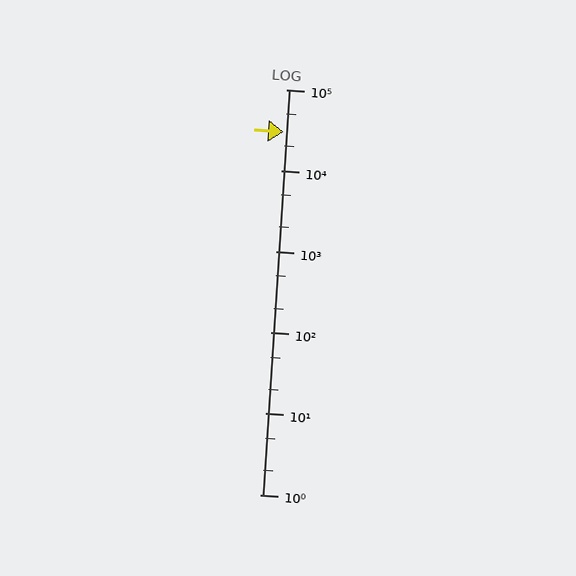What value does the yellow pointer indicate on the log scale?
The pointer indicates approximately 30000.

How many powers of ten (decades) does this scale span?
The scale spans 5 decades, from 1 to 100000.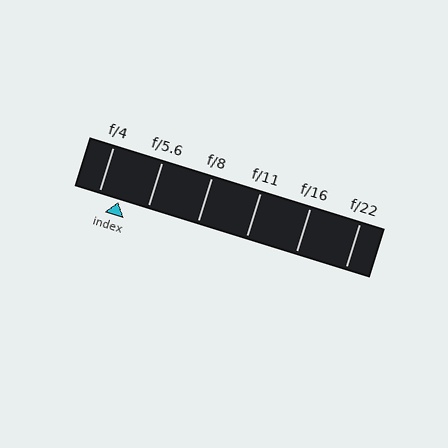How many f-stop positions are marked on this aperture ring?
There are 6 f-stop positions marked.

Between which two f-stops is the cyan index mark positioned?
The index mark is between f/4 and f/5.6.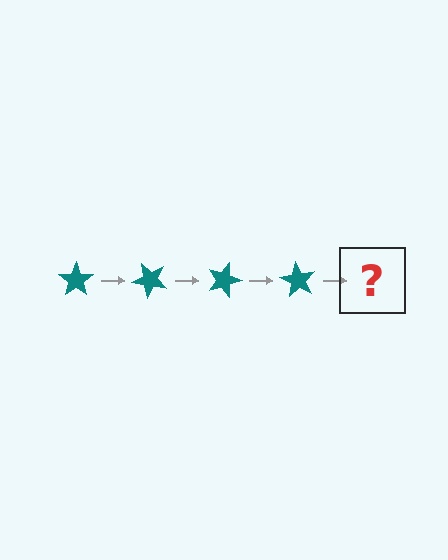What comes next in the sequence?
The next element should be a teal star rotated 180 degrees.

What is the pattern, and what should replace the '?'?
The pattern is that the star rotates 45 degrees each step. The '?' should be a teal star rotated 180 degrees.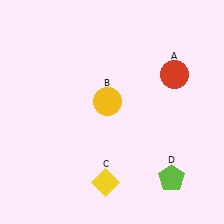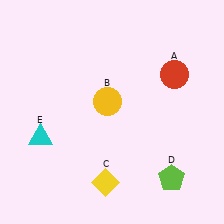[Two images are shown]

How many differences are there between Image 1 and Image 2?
There is 1 difference between the two images.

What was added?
A cyan triangle (E) was added in Image 2.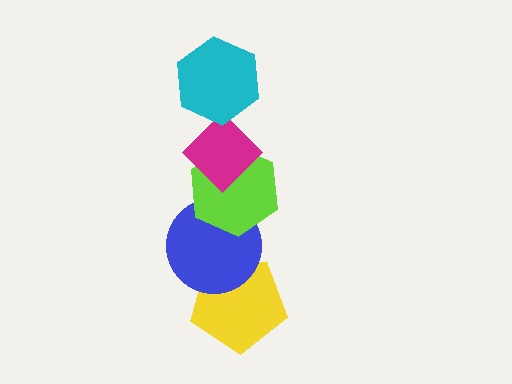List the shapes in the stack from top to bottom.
From top to bottom: the cyan hexagon, the magenta diamond, the lime hexagon, the blue circle, the yellow pentagon.